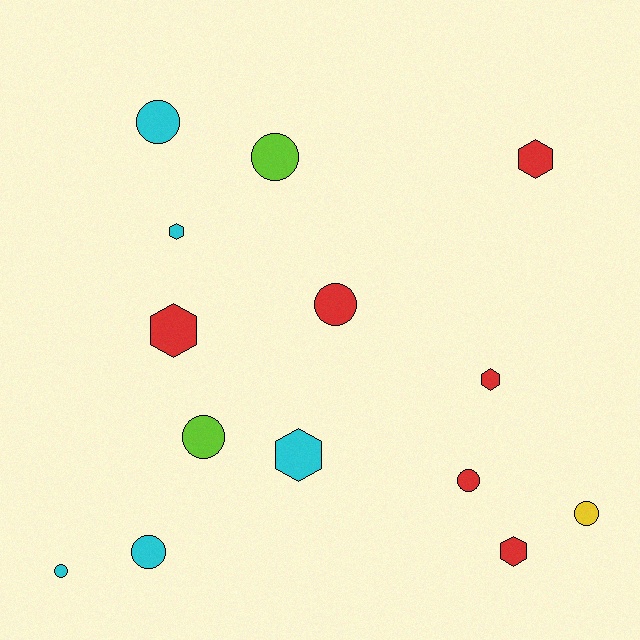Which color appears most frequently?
Red, with 6 objects.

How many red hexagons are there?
There are 4 red hexagons.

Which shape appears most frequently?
Circle, with 8 objects.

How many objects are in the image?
There are 14 objects.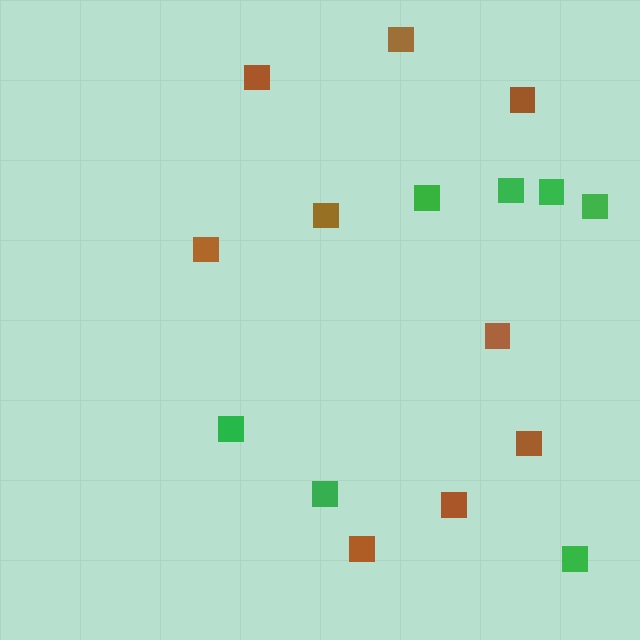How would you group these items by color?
There are 2 groups: one group of green squares (7) and one group of brown squares (9).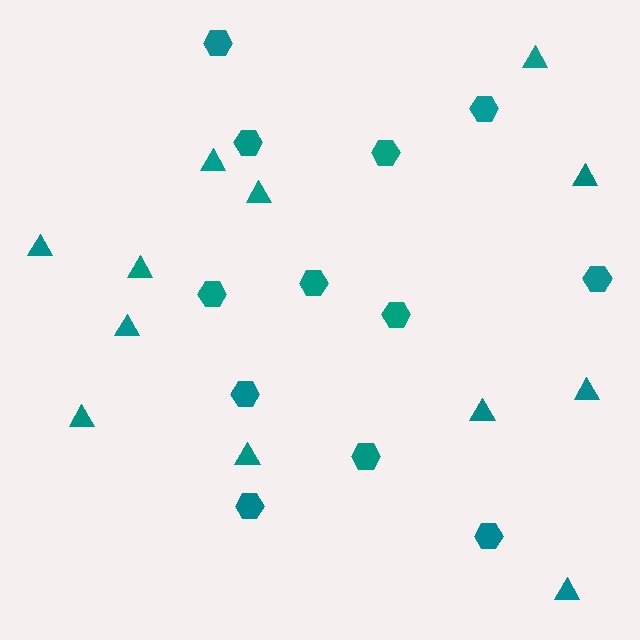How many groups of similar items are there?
There are 2 groups: one group of triangles (12) and one group of hexagons (12).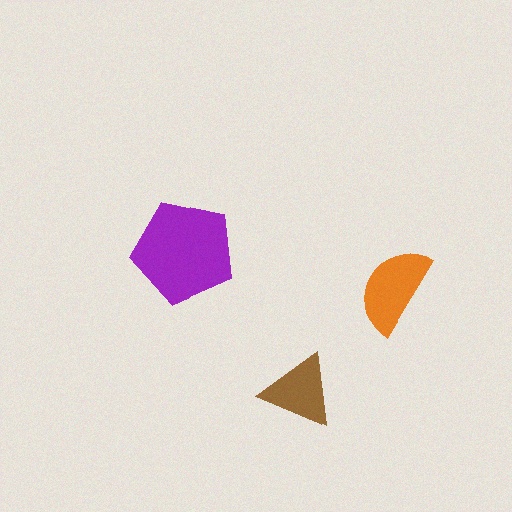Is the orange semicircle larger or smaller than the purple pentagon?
Smaller.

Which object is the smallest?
The brown triangle.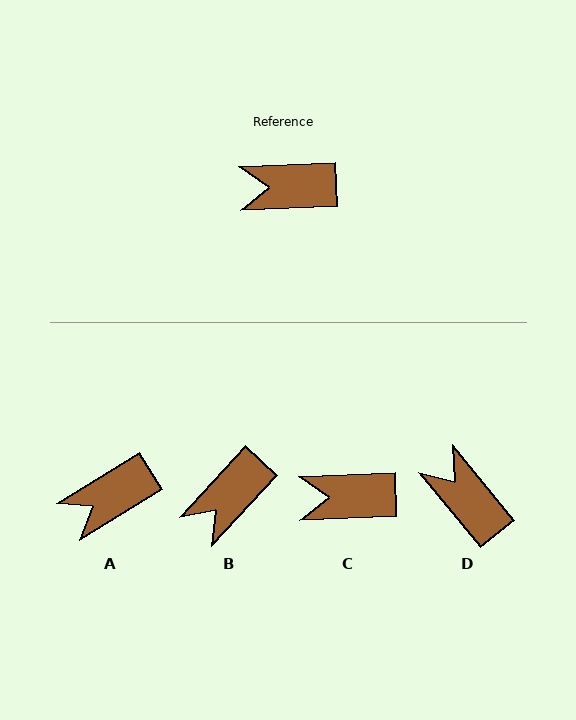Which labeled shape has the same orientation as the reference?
C.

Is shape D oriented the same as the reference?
No, it is off by about 53 degrees.